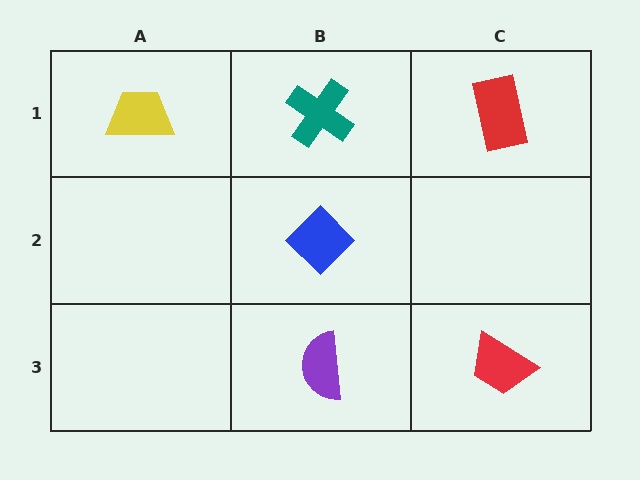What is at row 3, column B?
A purple semicircle.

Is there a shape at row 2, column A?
No, that cell is empty.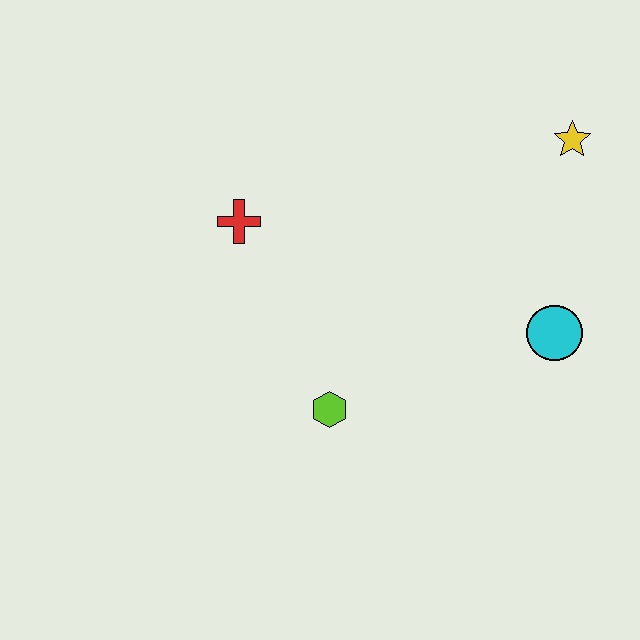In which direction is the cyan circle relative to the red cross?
The cyan circle is to the right of the red cross.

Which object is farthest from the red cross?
The yellow star is farthest from the red cross.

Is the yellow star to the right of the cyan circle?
Yes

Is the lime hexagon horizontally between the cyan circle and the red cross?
Yes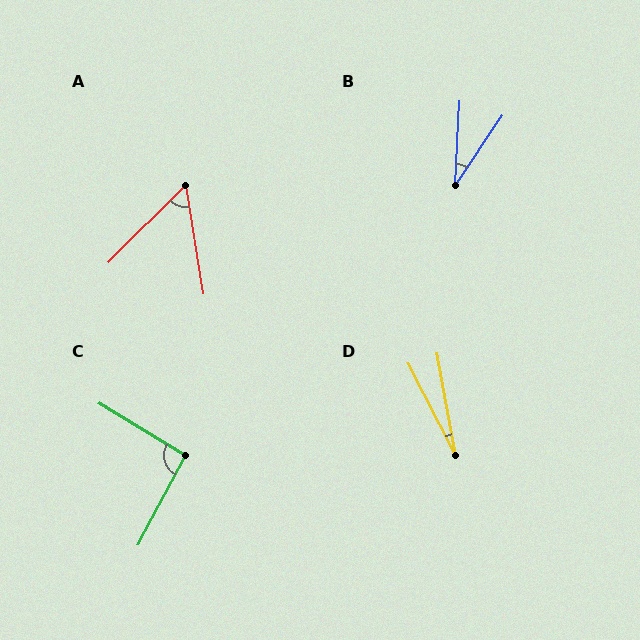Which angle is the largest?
C, at approximately 93 degrees.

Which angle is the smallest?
D, at approximately 17 degrees.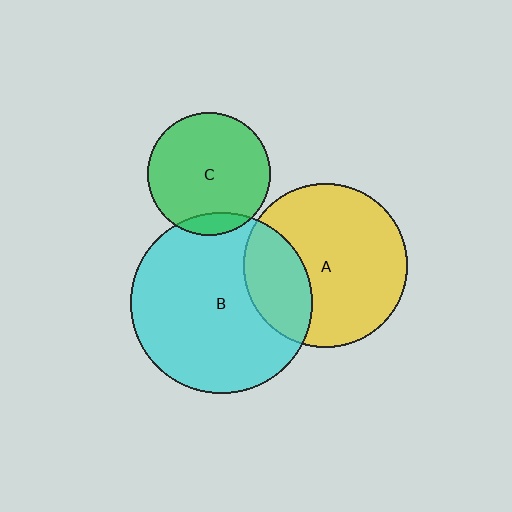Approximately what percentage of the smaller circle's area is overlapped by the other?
Approximately 10%.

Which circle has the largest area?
Circle B (cyan).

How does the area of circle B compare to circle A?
Approximately 1.2 times.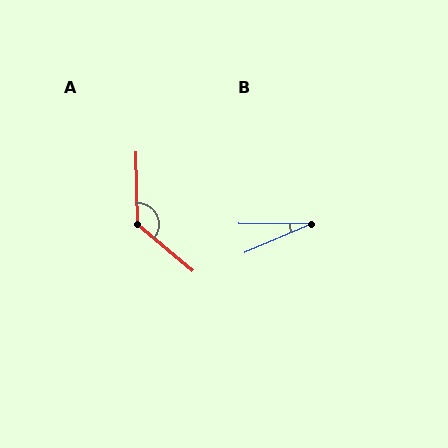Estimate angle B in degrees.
Approximately 24 degrees.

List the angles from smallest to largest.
B (24°), A (131°).